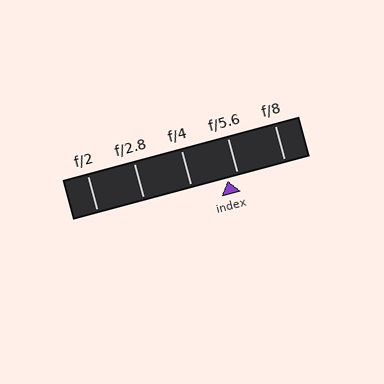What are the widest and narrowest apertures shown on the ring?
The widest aperture shown is f/2 and the narrowest is f/8.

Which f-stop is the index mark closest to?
The index mark is closest to f/5.6.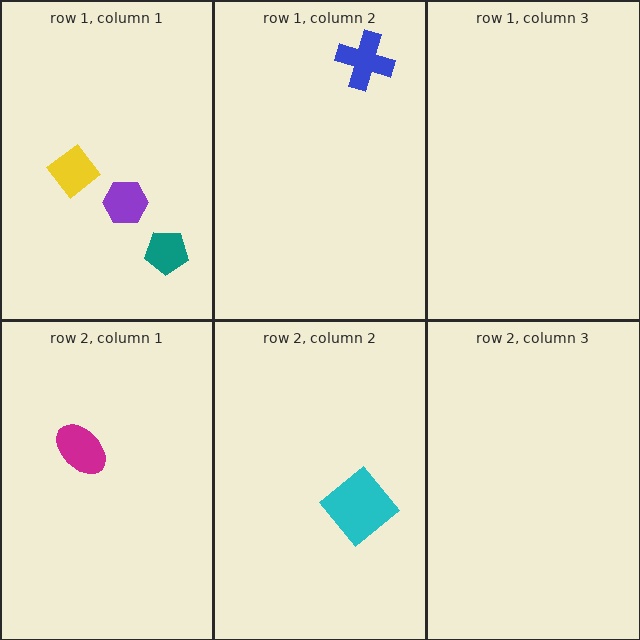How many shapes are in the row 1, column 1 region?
3.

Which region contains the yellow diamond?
The row 1, column 1 region.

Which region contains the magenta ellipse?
The row 2, column 1 region.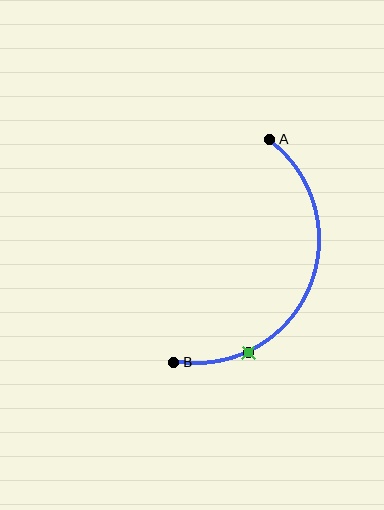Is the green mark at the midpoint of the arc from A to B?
No. The green mark lies on the arc but is closer to endpoint B. The arc midpoint would be at the point on the curve equidistant along the arc from both A and B.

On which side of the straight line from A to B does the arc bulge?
The arc bulges to the right of the straight line connecting A and B.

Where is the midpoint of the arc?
The arc midpoint is the point on the curve farthest from the straight line joining A and B. It sits to the right of that line.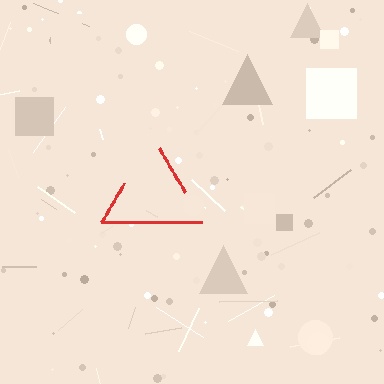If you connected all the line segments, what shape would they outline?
They would outline a triangle.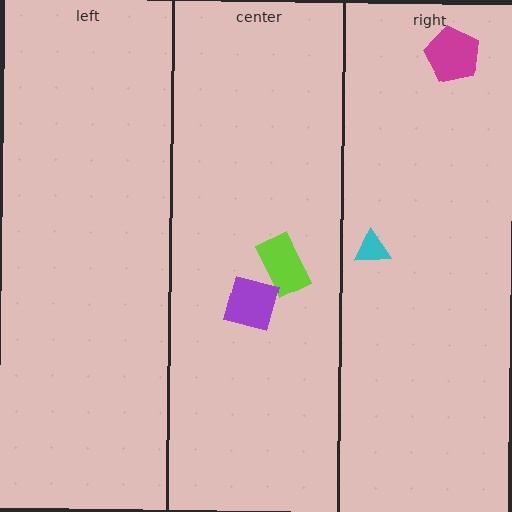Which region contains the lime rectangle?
The center region.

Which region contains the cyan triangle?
The right region.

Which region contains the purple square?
The center region.